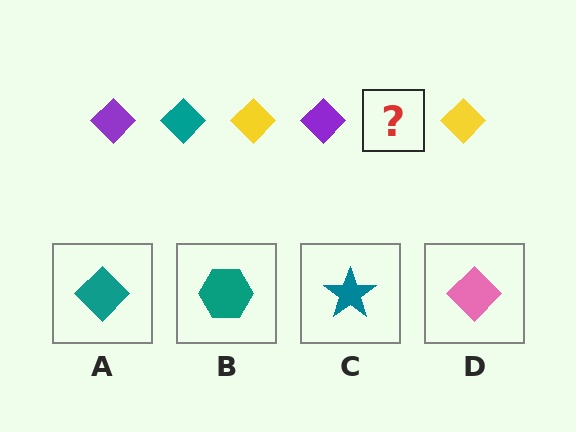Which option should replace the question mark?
Option A.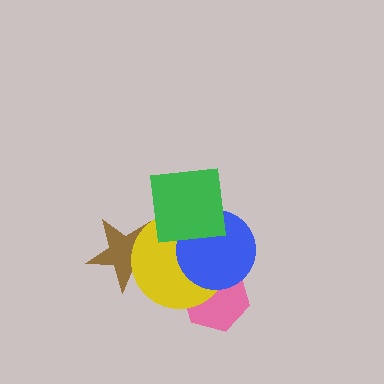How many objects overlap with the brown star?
2 objects overlap with the brown star.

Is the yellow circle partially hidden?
Yes, it is partially covered by another shape.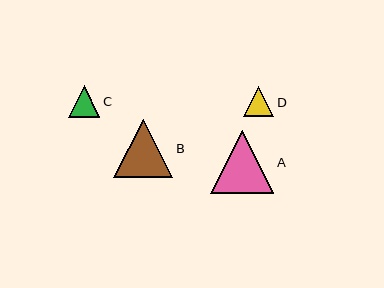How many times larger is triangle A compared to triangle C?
Triangle A is approximately 2.0 times the size of triangle C.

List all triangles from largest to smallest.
From largest to smallest: A, B, C, D.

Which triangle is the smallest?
Triangle D is the smallest with a size of approximately 30 pixels.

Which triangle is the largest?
Triangle A is the largest with a size of approximately 63 pixels.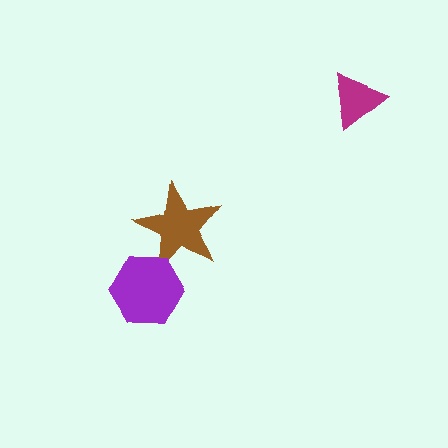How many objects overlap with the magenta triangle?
0 objects overlap with the magenta triangle.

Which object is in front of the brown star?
The purple hexagon is in front of the brown star.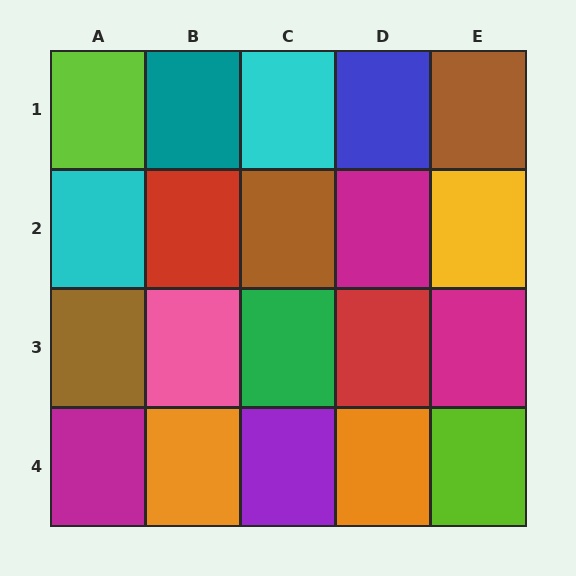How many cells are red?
2 cells are red.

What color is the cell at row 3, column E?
Magenta.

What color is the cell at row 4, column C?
Purple.